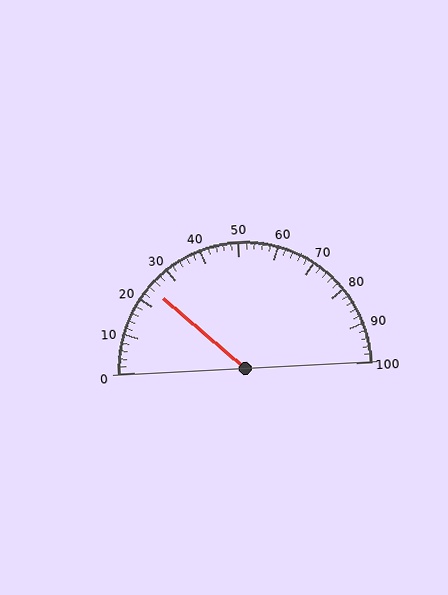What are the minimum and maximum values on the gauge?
The gauge ranges from 0 to 100.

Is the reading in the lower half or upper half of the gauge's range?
The reading is in the lower half of the range (0 to 100).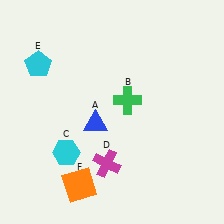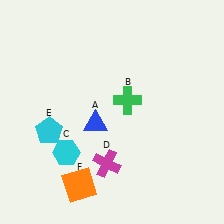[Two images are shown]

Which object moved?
The cyan pentagon (E) moved down.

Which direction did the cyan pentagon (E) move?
The cyan pentagon (E) moved down.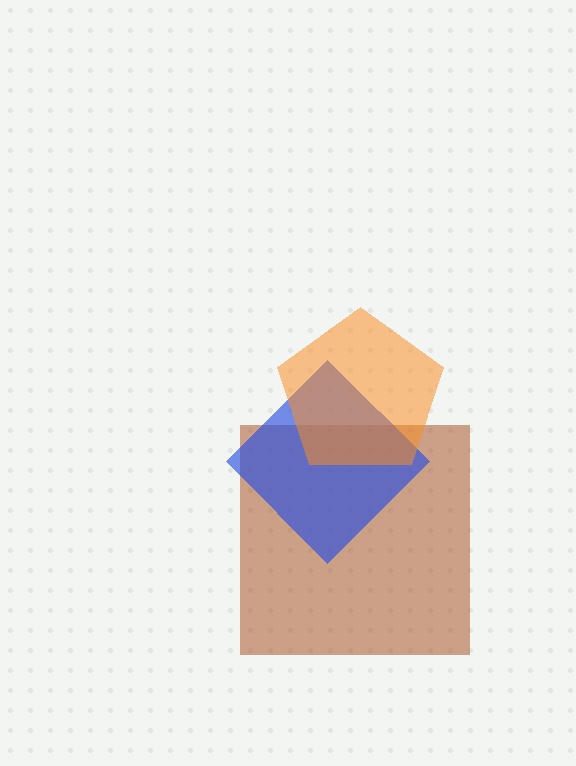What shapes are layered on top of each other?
The layered shapes are: a brown square, a blue diamond, an orange pentagon.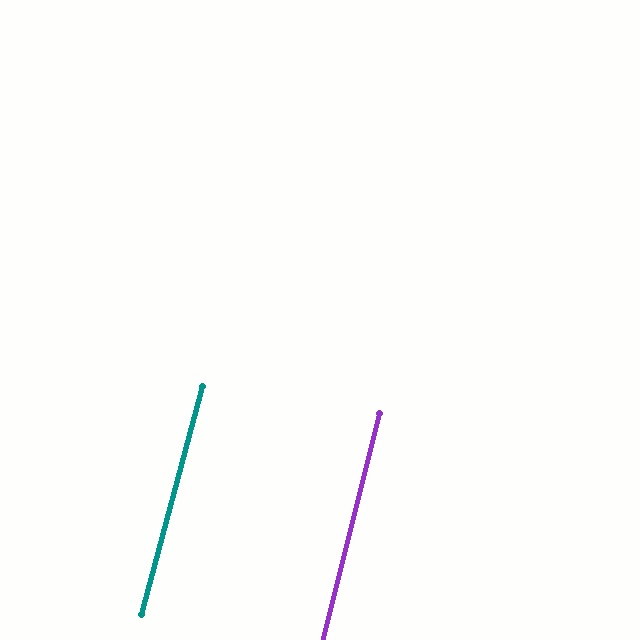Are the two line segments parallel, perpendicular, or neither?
Parallel — their directions differ by only 1.1°.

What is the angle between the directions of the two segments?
Approximately 1 degree.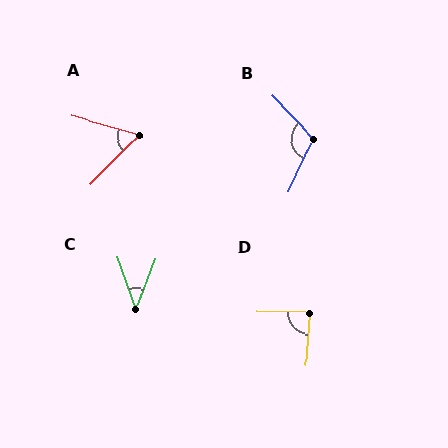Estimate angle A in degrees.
Approximately 60 degrees.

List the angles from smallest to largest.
C (40°), A (60°), D (87°), B (112°).